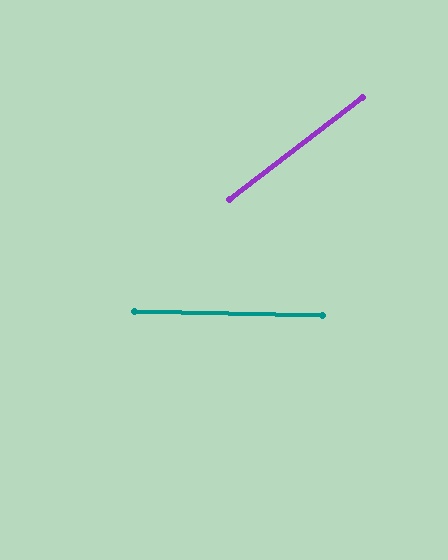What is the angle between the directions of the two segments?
Approximately 39 degrees.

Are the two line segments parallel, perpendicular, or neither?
Neither parallel nor perpendicular — they differ by about 39°.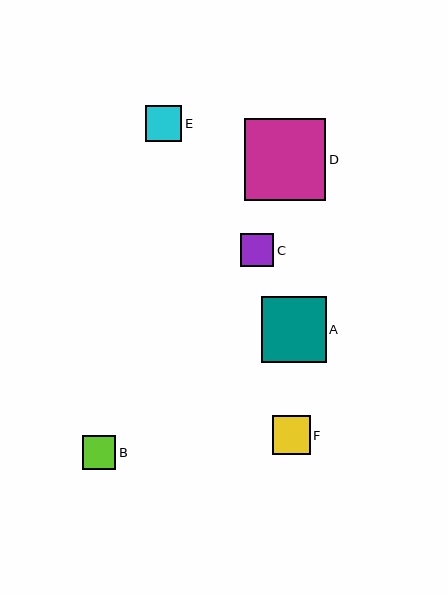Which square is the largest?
Square D is the largest with a size of approximately 82 pixels.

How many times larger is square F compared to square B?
Square F is approximately 1.2 times the size of square B.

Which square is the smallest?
Square C is the smallest with a size of approximately 33 pixels.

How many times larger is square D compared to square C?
Square D is approximately 2.5 times the size of square C.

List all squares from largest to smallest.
From largest to smallest: D, A, F, E, B, C.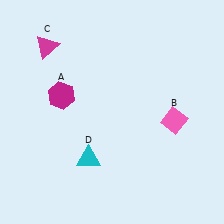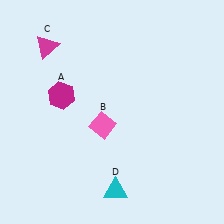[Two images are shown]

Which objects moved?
The objects that moved are: the pink diamond (B), the cyan triangle (D).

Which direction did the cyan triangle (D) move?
The cyan triangle (D) moved down.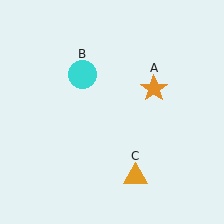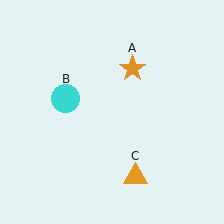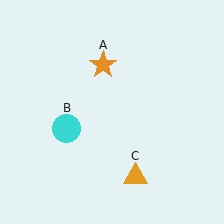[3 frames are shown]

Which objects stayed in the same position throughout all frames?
Orange triangle (object C) remained stationary.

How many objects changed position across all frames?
2 objects changed position: orange star (object A), cyan circle (object B).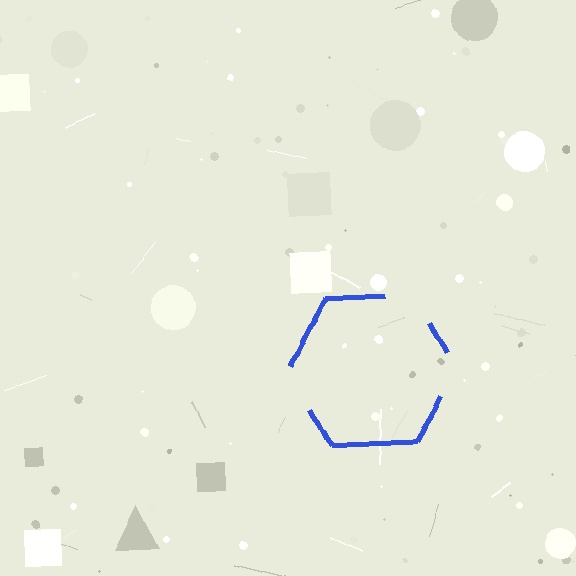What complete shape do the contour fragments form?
The contour fragments form a hexagon.